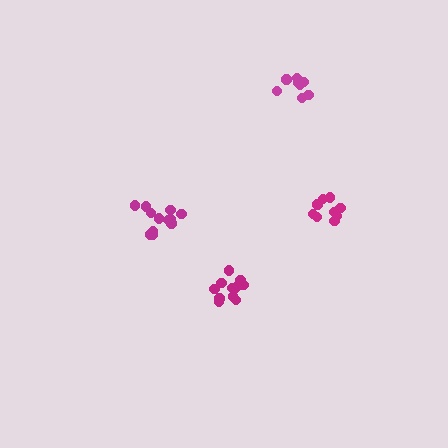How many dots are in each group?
Group 1: 9 dots, Group 2: 8 dots, Group 3: 11 dots, Group 4: 12 dots (40 total).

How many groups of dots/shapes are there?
There are 4 groups.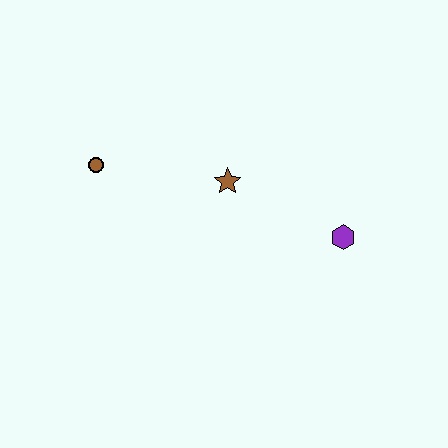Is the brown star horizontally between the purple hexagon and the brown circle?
Yes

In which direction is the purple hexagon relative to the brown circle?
The purple hexagon is to the right of the brown circle.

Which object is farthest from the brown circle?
The purple hexagon is farthest from the brown circle.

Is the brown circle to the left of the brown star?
Yes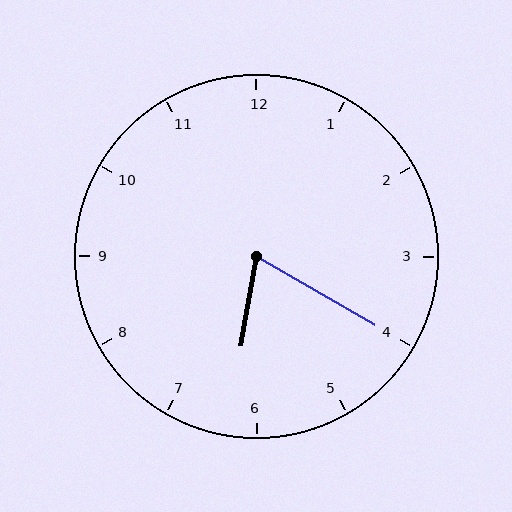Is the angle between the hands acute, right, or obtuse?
It is acute.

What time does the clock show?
6:20.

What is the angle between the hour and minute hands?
Approximately 70 degrees.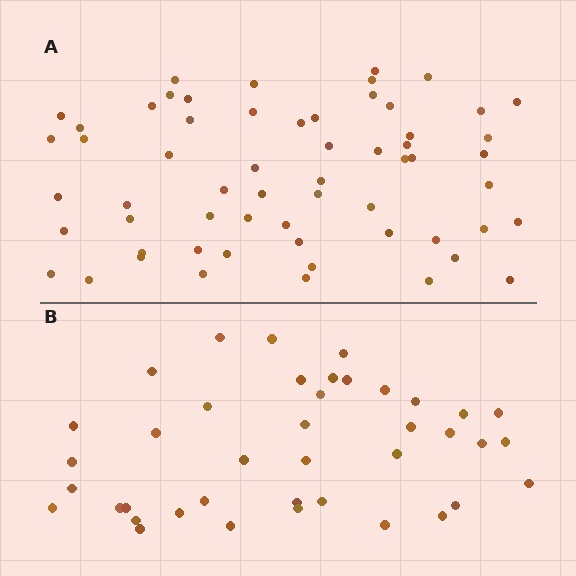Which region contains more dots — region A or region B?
Region A (the top region) has more dots.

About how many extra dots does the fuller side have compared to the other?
Region A has approximately 20 more dots than region B.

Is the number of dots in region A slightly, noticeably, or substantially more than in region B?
Region A has substantially more. The ratio is roughly 1.5 to 1.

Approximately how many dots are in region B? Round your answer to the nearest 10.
About 40 dots.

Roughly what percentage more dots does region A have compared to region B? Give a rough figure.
About 50% more.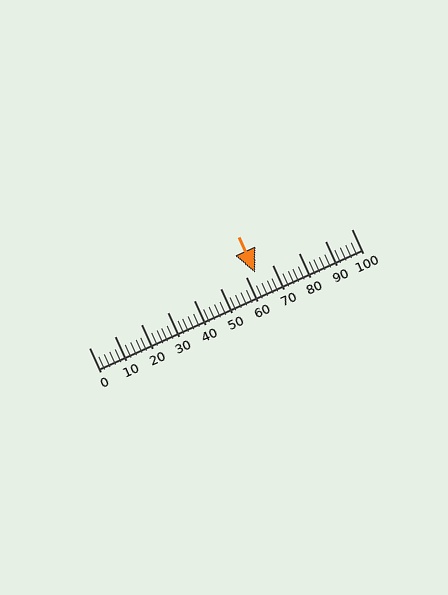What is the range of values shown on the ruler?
The ruler shows values from 0 to 100.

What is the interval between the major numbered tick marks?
The major tick marks are spaced 10 units apart.